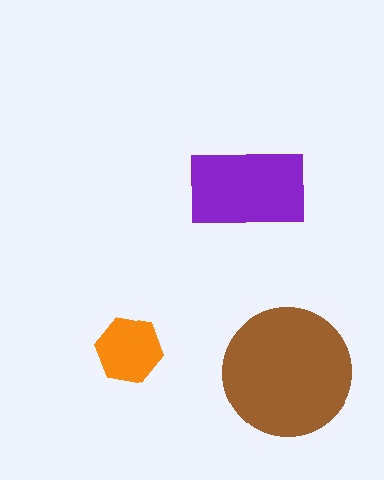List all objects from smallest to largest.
The orange hexagon, the purple rectangle, the brown circle.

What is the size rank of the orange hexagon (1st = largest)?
3rd.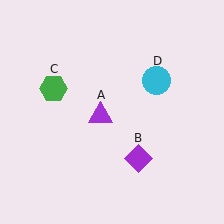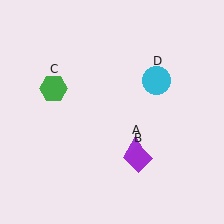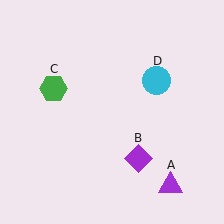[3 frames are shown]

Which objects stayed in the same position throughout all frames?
Purple diamond (object B) and green hexagon (object C) and cyan circle (object D) remained stationary.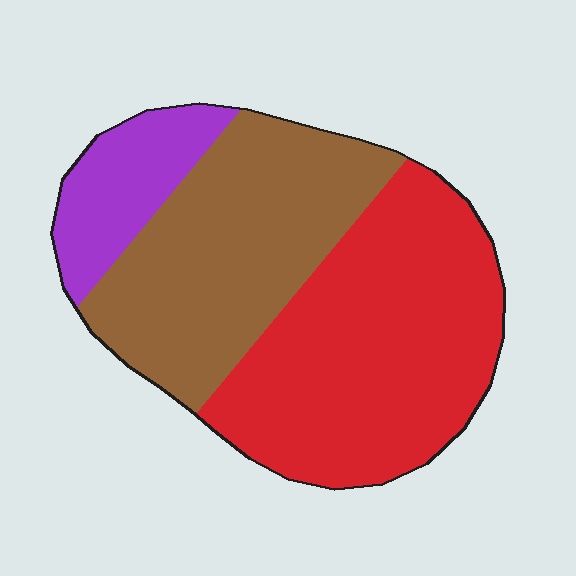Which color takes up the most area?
Red, at roughly 50%.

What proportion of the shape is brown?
Brown takes up about three eighths (3/8) of the shape.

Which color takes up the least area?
Purple, at roughly 15%.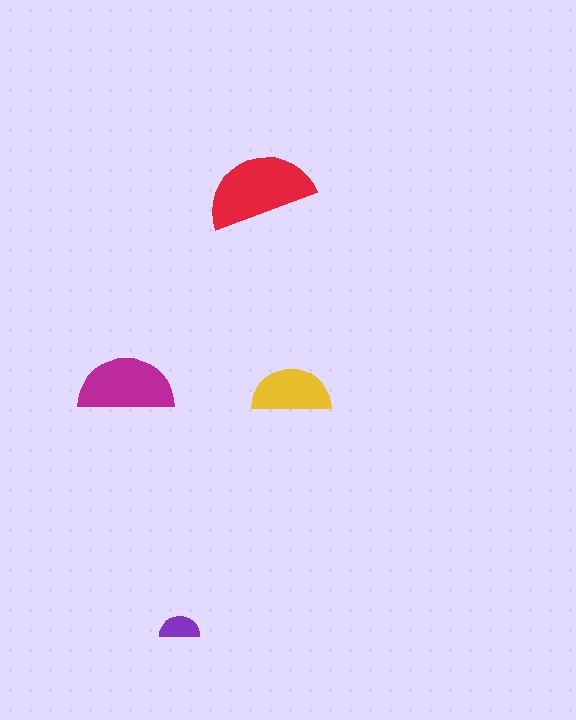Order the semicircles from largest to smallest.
the red one, the magenta one, the yellow one, the purple one.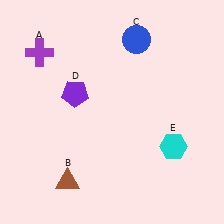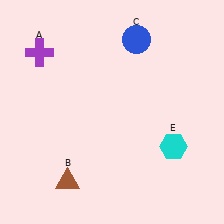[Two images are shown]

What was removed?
The purple pentagon (D) was removed in Image 2.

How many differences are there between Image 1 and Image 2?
There is 1 difference between the two images.